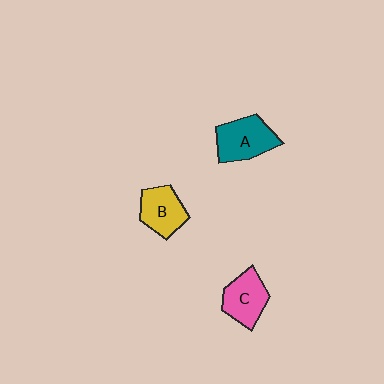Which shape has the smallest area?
Shape B (yellow).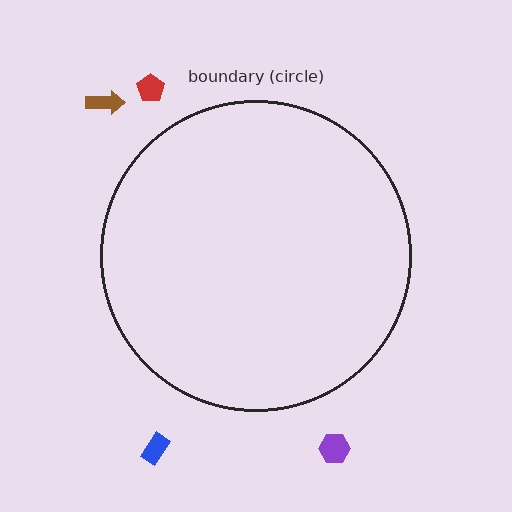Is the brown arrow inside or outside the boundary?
Outside.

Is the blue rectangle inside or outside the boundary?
Outside.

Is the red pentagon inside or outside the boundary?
Outside.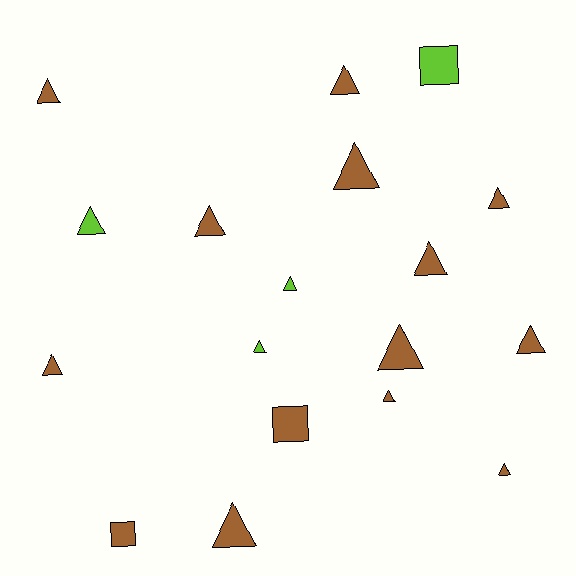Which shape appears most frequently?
Triangle, with 15 objects.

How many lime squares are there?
There is 1 lime square.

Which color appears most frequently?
Brown, with 14 objects.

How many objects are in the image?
There are 18 objects.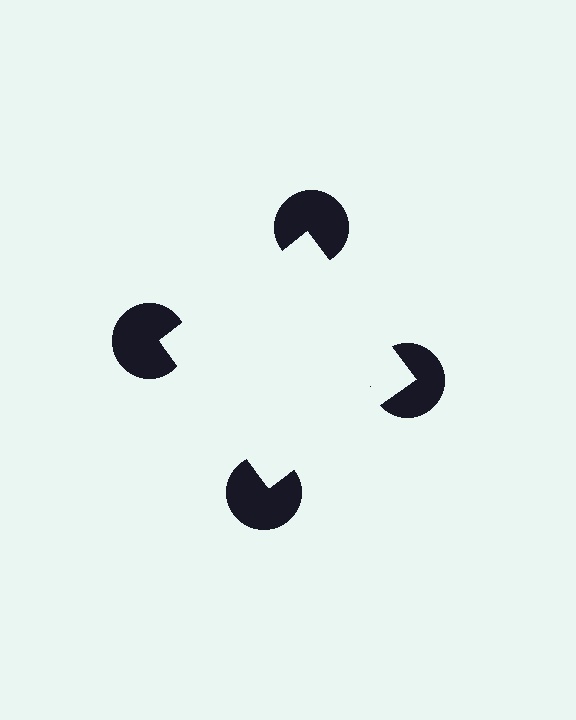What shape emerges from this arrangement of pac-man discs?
An illusory square — its edges are inferred from the aligned wedge cuts in the pac-man discs, not physically drawn.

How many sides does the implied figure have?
4 sides.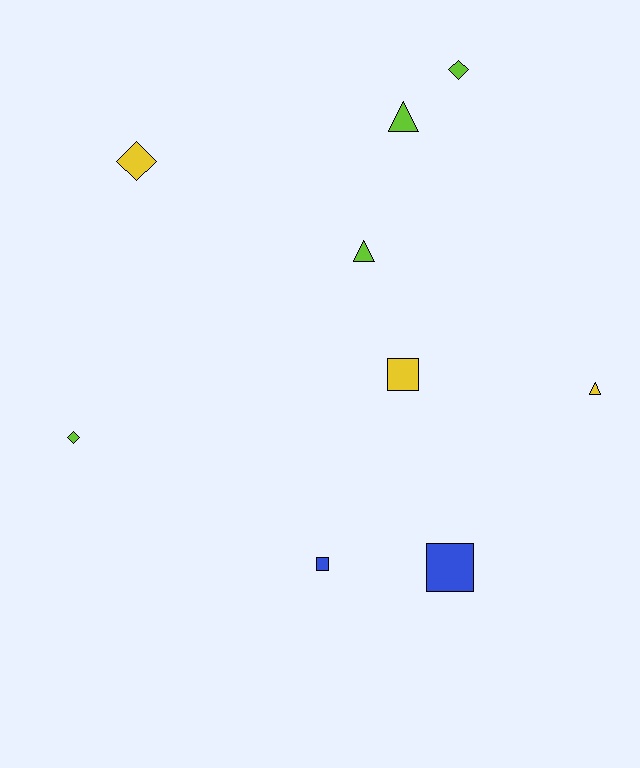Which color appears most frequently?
Lime, with 4 objects.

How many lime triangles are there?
There are 2 lime triangles.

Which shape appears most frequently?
Diamond, with 3 objects.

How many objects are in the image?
There are 9 objects.